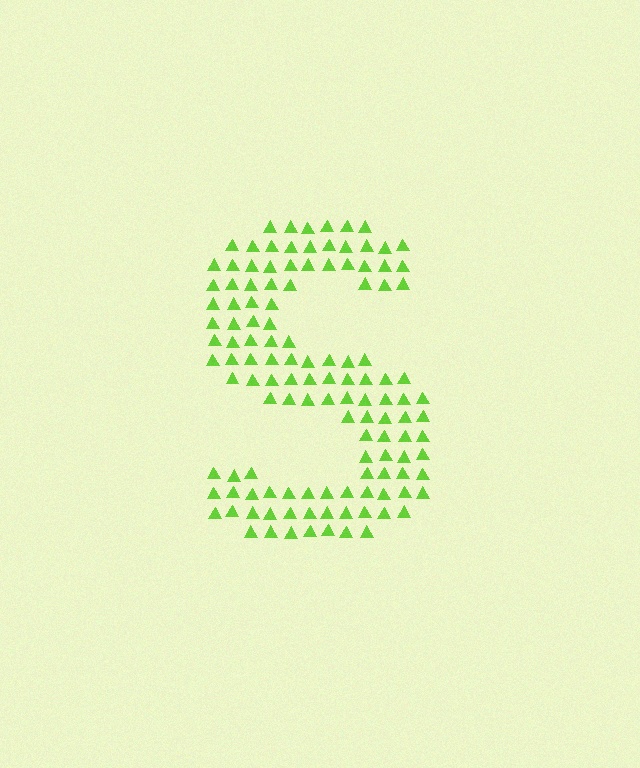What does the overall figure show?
The overall figure shows the letter S.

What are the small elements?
The small elements are triangles.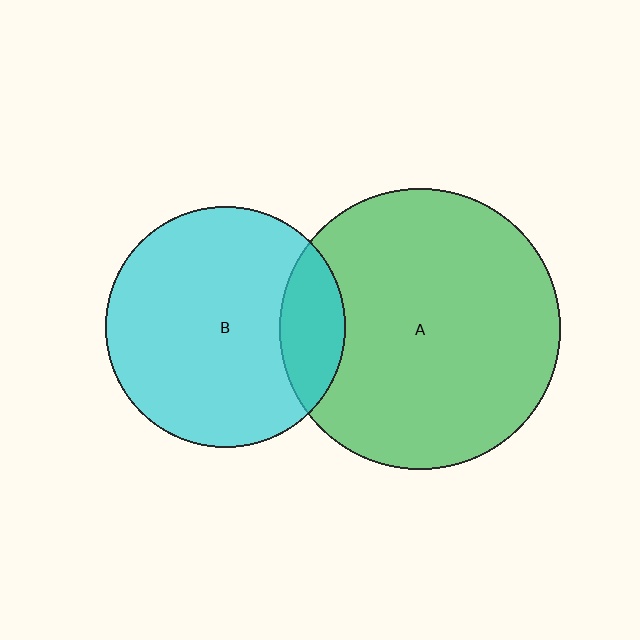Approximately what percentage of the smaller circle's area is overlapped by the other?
Approximately 15%.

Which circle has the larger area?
Circle A (green).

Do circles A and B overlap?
Yes.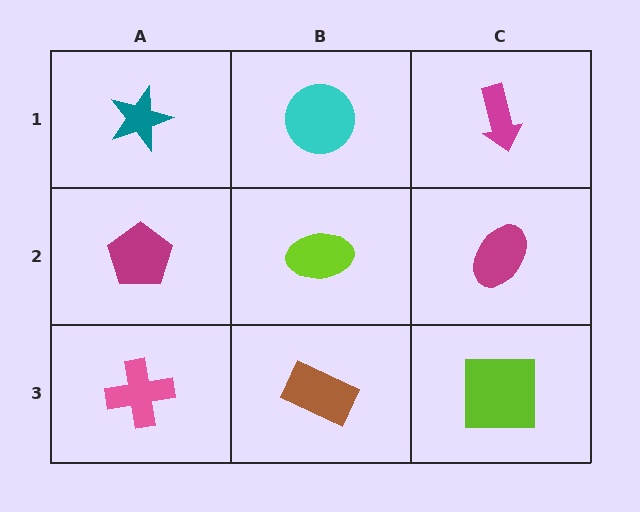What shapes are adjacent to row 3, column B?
A lime ellipse (row 2, column B), a pink cross (row 3, column A), a lime square (row 3, column C).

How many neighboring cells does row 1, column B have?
3.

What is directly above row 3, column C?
A magenta ellipse.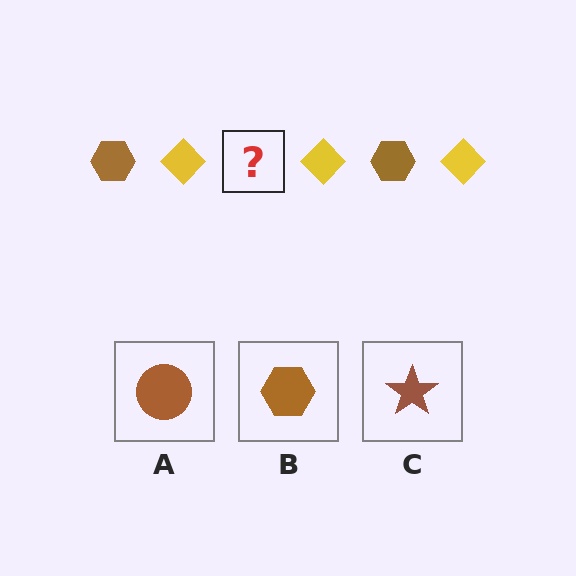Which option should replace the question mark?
Option B.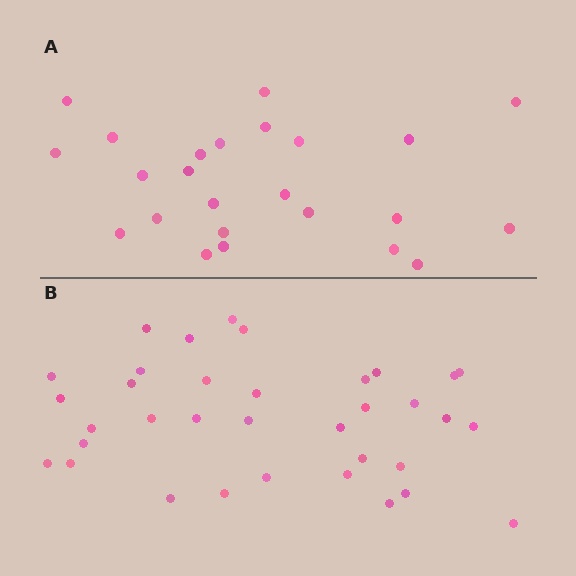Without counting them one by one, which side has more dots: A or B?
Region B (the bottom region) has more dots.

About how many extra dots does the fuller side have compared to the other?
Region B has roughly 12 or so more dots than region A.